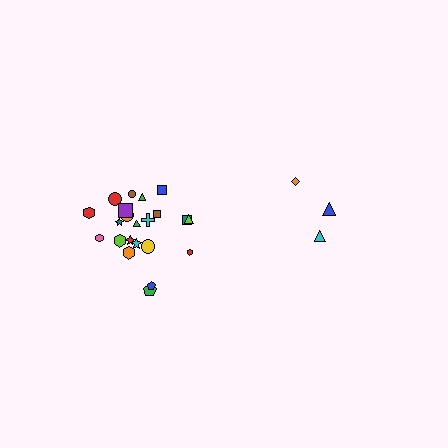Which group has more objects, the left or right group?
The left group.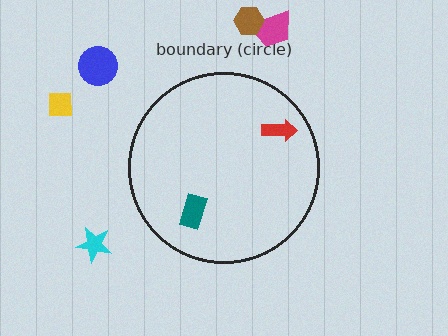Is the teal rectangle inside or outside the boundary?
Inside.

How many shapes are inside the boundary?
2 inside, 5 outside.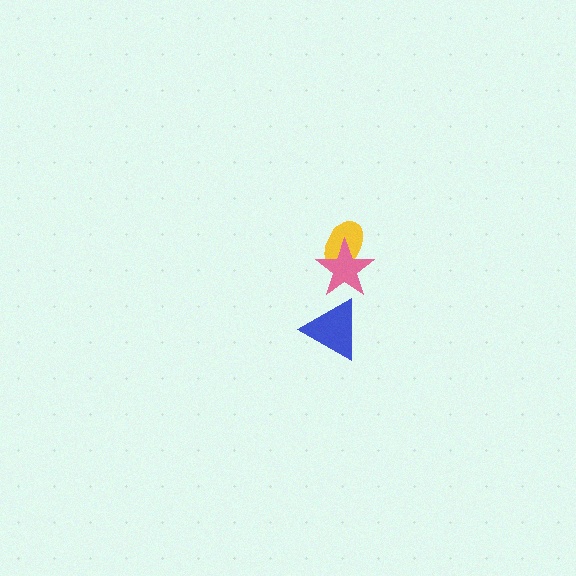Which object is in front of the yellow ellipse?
The pink star is in front of the yellow ellipse.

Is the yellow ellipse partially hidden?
Yes, it is partially covered by another shape.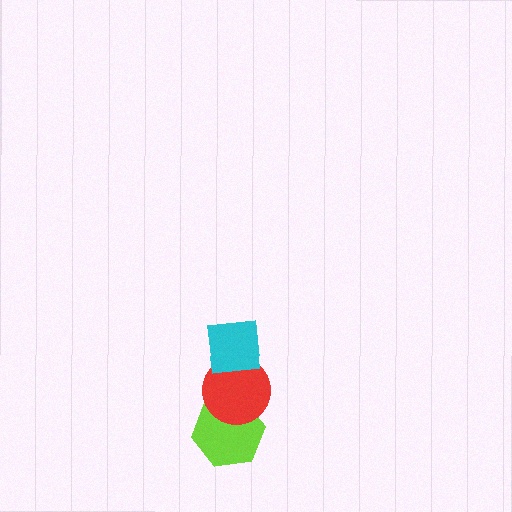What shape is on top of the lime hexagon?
The red circle is on top of the lime hexagon.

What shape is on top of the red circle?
The cyan square is on top of the red circle.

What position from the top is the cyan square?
The cyan square is 1st from the top.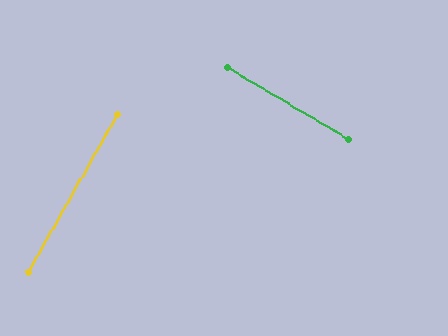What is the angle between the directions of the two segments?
Approximately 89 degrees.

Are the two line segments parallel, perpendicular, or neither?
Perpendicular — they meet at approximately 89°.